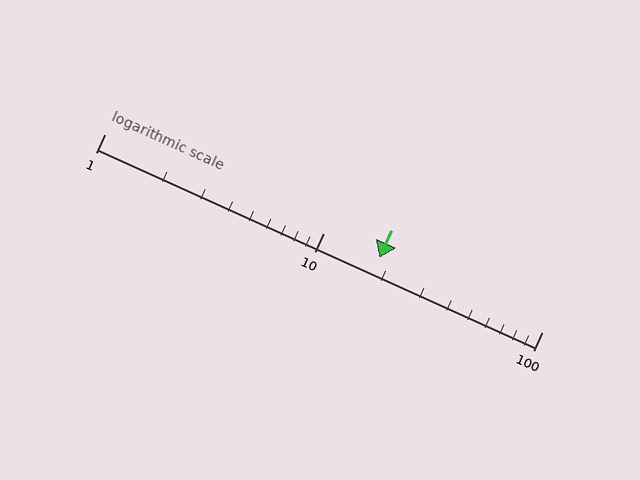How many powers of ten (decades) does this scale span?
The scale spans 2 decades, from 1 to 100.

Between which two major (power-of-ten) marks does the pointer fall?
The pointer is between 10 and 100.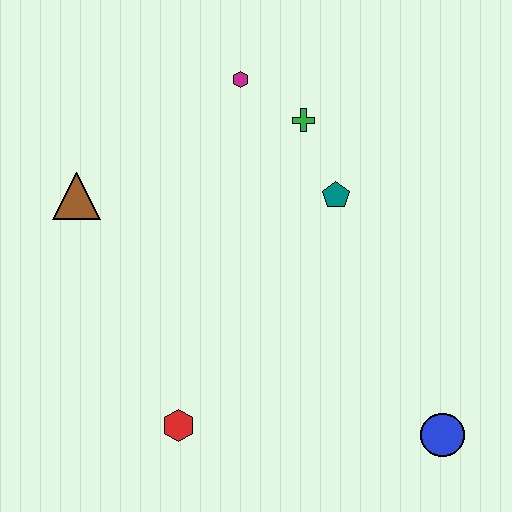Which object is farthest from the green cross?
The blue circle is farthest from the green cross.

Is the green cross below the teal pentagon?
No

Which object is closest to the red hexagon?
The brown triangle is closest to the red hexagon.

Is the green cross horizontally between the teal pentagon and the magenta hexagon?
Yes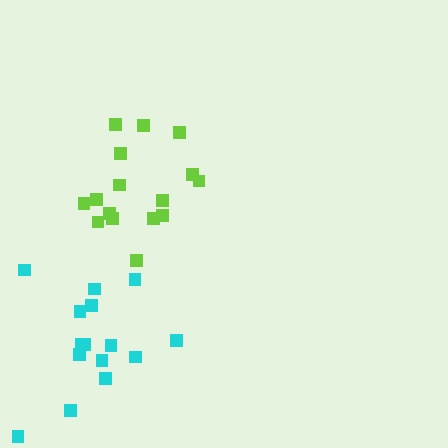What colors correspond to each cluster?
The clusters are colored: lime, cyan.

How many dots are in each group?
Group 1: 16 dots, Group 2: 15 dots (31 total).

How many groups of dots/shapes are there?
There are 2 groups.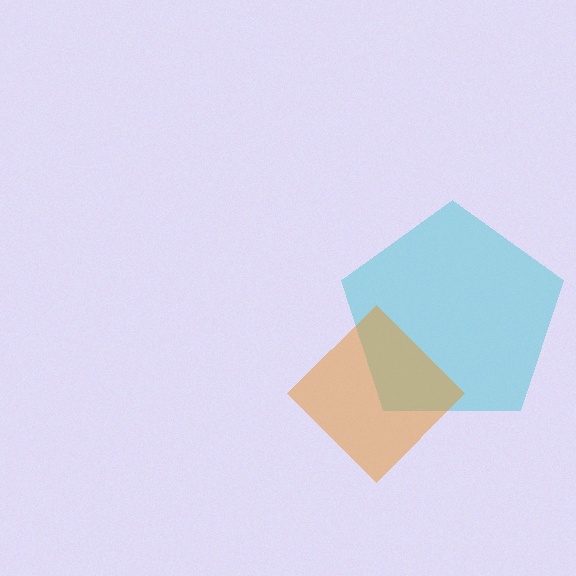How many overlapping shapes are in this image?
There are 2 overlapping shapes in the image.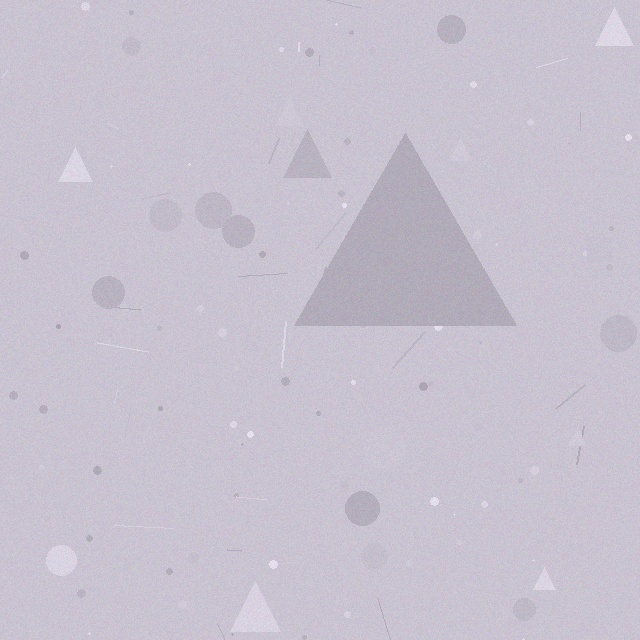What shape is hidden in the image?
A triangle is hidden in the image.